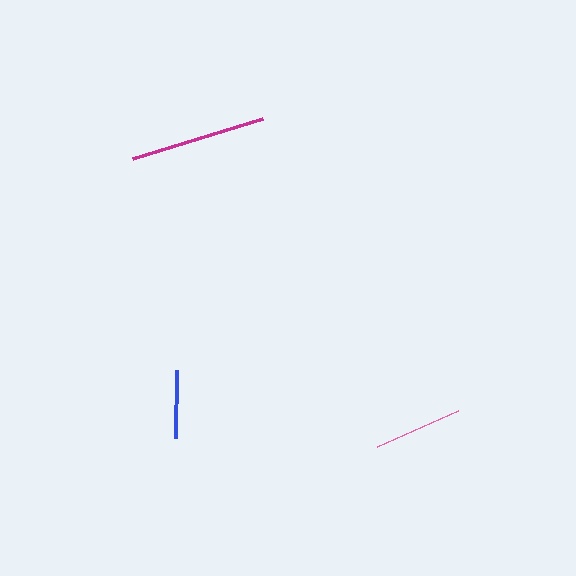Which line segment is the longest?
The magenta line is the longest at approximately 136 pixels.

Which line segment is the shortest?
The blue line is the shortest at approximately 69 pixels.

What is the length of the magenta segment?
The magenta segment is approximately 136 pixels long.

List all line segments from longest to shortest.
From longest to shortest: magenta, pink, blue.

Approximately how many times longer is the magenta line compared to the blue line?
The magenta line is approximately 2.0 times the length of the blue line.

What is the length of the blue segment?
The blue segment is approximately 69 pixels long.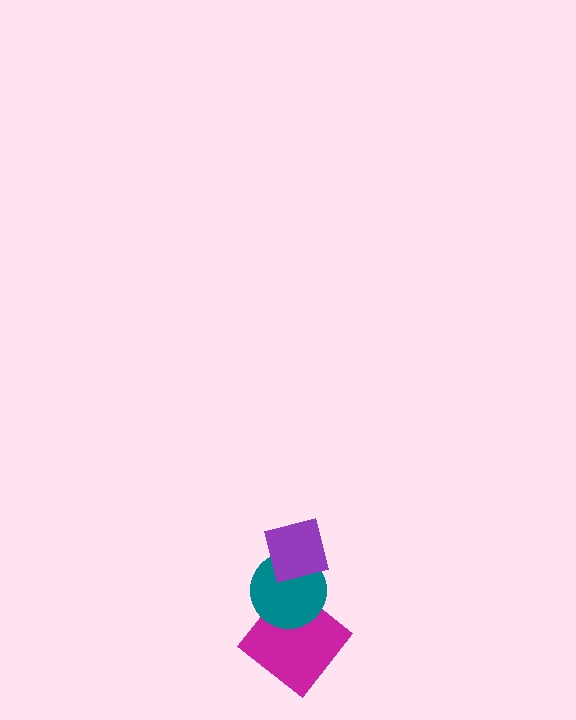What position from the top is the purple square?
The purple square is 1st from the top.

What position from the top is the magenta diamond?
The magenta diamond is 3rd from the top.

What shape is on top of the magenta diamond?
The teal circle is on top of the magenta diamond.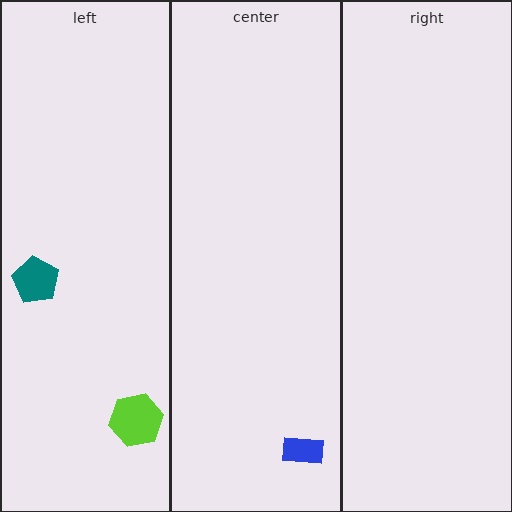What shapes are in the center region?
The blue rectangle.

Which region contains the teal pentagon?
The left region.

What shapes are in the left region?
The lime hexagon, the teal pentagon.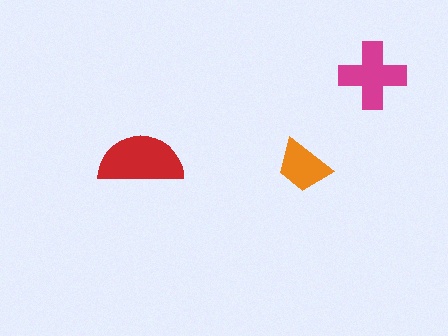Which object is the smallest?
The orange trapezoid.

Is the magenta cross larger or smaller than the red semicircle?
Smaller.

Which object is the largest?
The red semicircle.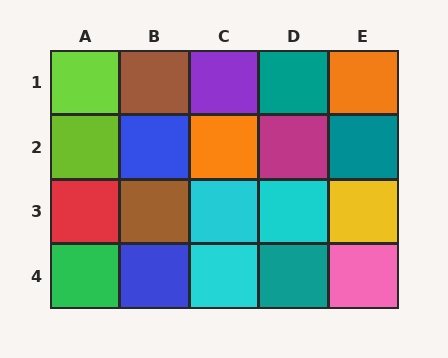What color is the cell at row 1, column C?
Purple.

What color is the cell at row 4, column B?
Blue.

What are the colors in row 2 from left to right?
Lime, blue, orange, magenta, teal.